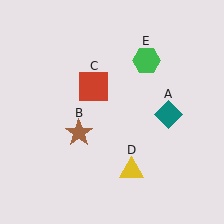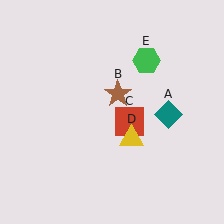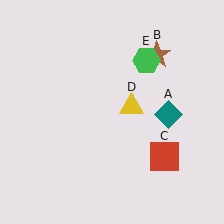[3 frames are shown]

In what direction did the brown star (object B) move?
The brown star (object B) moved up and to the right.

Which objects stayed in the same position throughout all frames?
Teal diamond (object A) and green hexagon (object E) remained stationary.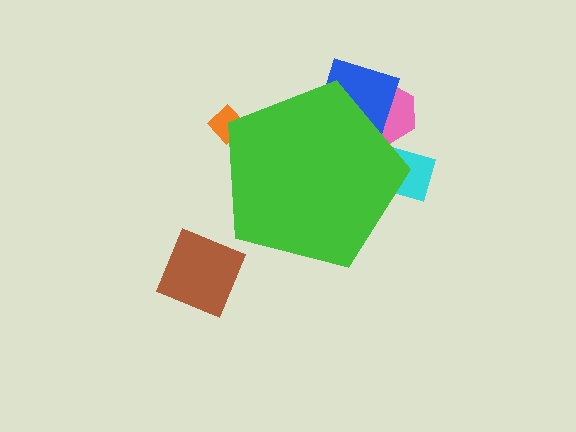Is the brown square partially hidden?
No, the brown square is fully visible.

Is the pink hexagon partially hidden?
Yes, the pink hexagon is partially hidden behind the green pentagon.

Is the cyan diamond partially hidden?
Yes, the cyan diamond is partially hidden behind the green pentagon.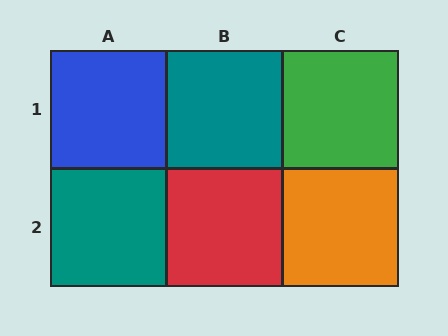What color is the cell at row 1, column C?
Green.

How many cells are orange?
1 cell is orange.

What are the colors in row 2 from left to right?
Teal, red, orange.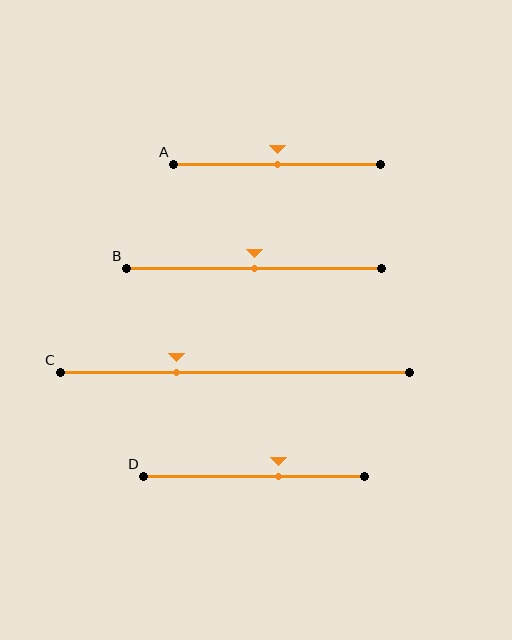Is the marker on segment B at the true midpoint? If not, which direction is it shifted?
Yes, the marker on segment B is at the true midpoint.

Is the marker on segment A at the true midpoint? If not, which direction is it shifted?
Yes, the marker on segment A is at the true midpoint.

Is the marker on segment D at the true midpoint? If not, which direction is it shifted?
No, the marker on segment D is shifted to the right by about 11% of the segment length.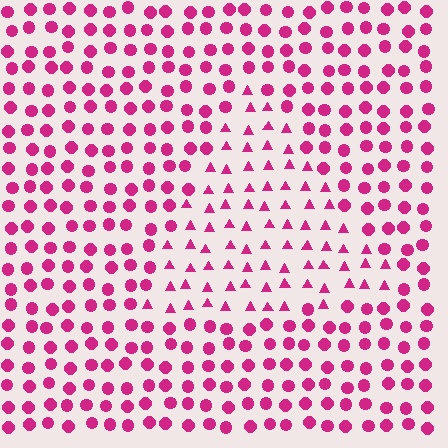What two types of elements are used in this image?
The image uses triangles inside the triangle region and circles outside it.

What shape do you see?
I see a triangle.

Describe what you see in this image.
The image is filled with small magenta elements arranged in a uniform grid. A triangle-shaped region contains triangles, while the surrounding area contains circles. The boundary is defined purely by the change in element shape.